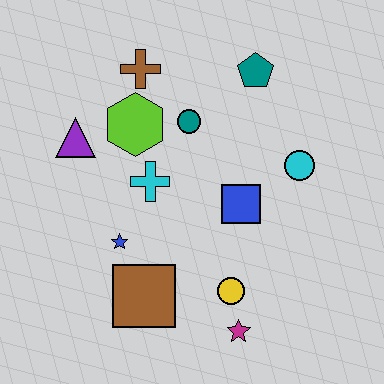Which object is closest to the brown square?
The blue star is closest to the brown square.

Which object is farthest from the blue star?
The teal pentagon is farthest from the blue star.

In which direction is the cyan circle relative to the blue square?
The cyan circle is to the right of the blue square.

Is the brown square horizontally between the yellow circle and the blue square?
No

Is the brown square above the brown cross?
No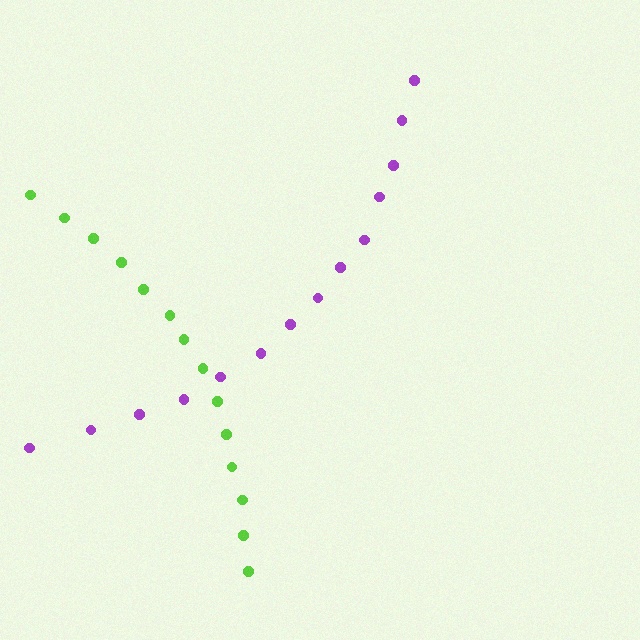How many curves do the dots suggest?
There are 2 distinct paths.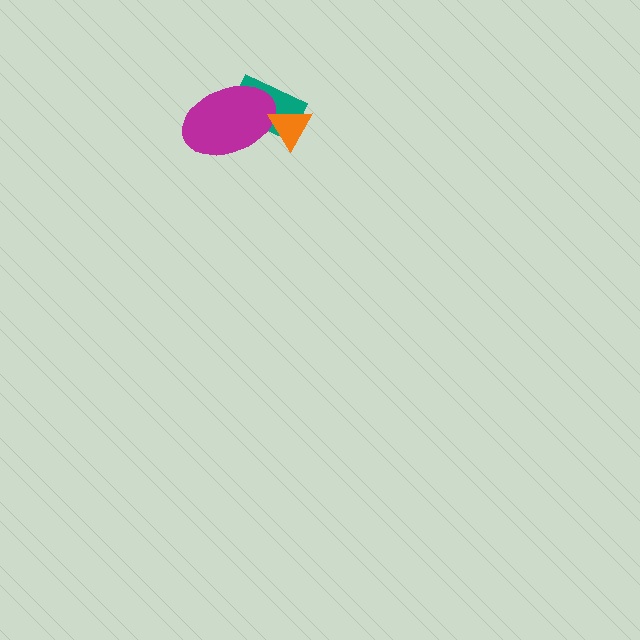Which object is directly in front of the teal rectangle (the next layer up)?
The magenta ellipse is directly in front of the teal rectangle.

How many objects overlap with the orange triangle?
2 objects overlap with the orange triangle.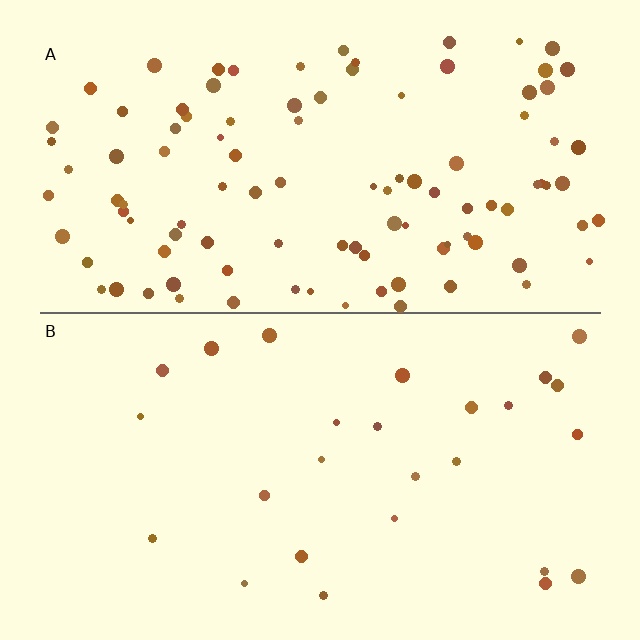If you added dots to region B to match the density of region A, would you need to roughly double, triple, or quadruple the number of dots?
Approximately quadruple.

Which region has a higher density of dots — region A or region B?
A (the top).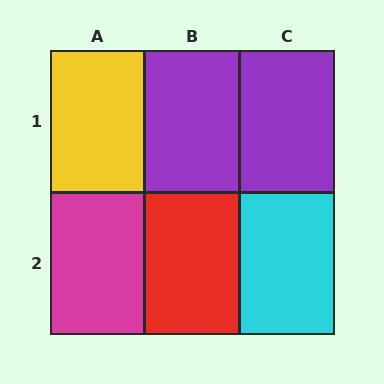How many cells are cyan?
1 cell is cyan.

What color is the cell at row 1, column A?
Yellow.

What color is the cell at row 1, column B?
Purple.